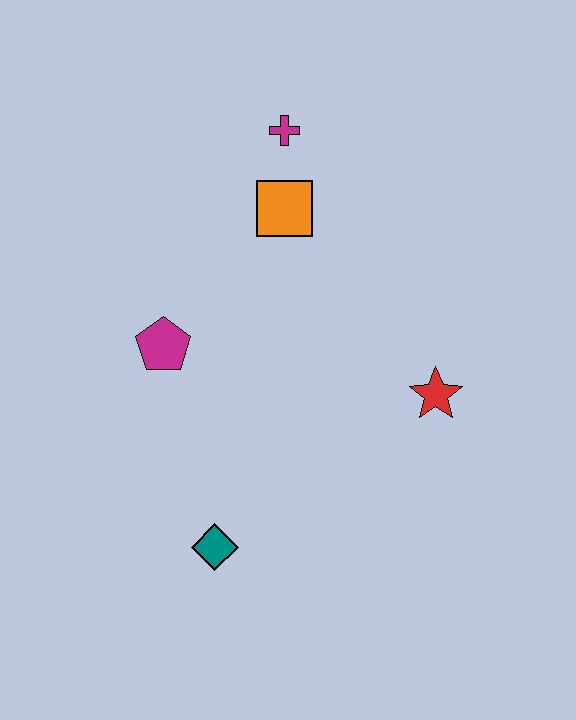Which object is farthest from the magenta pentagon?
The red star is farthest from the magenta pentagon.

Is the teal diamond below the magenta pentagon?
Yes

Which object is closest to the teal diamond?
The magenta pentagon is closest to the teal diamond.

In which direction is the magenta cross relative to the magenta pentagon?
The magenta cross is above the magenta pentagon.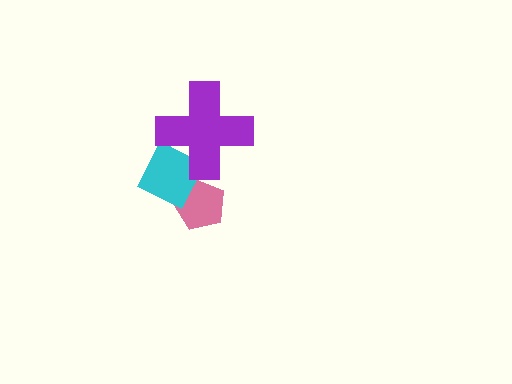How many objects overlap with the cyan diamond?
2 objects overlap with the cyan diamond.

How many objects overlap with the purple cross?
1 object overlaps with the purple cross.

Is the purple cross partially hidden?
No, no other shape covers it.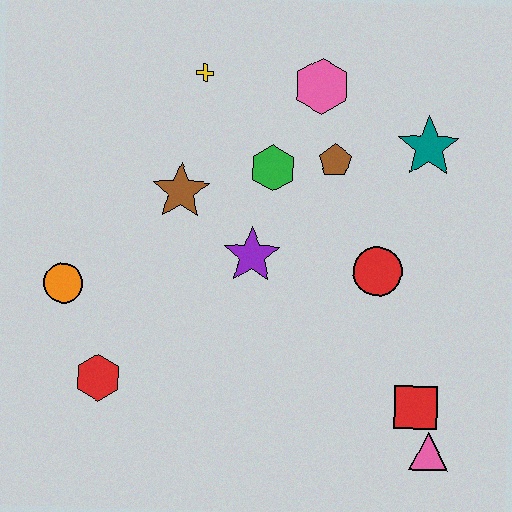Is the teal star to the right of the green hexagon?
Yes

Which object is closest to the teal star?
The brown pentagon is closest to the teal star.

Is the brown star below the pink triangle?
No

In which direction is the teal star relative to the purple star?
The teal star is to the right of the purple star.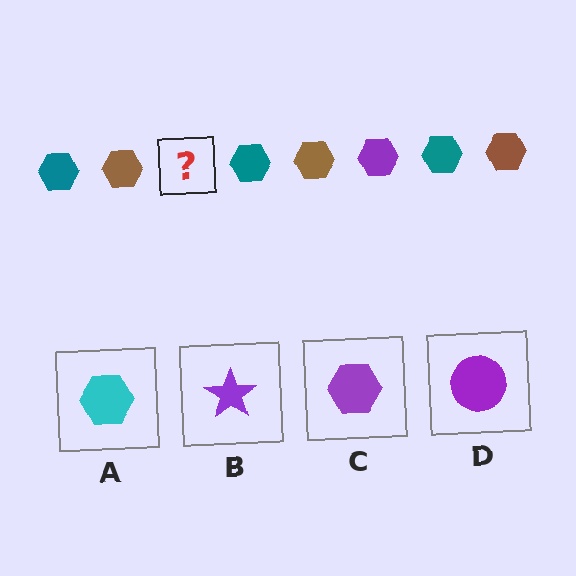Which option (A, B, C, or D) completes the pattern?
C.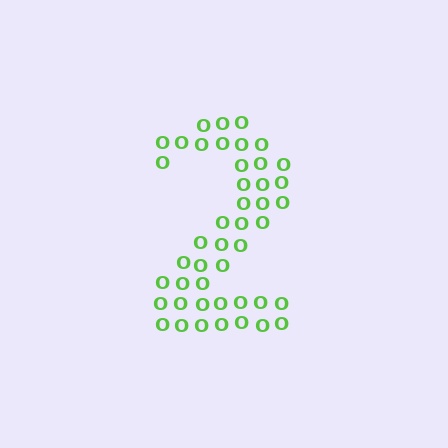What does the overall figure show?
The overall figure shows the digit 2.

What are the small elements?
The small elements are letter O's.